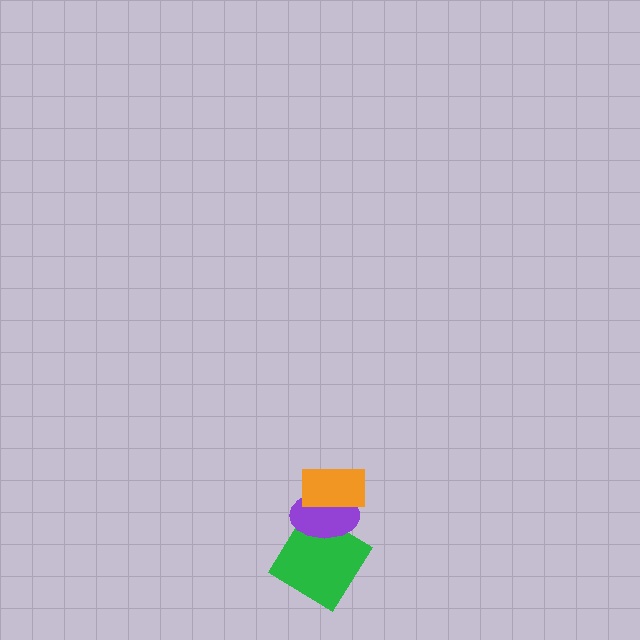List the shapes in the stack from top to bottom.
From top to bottom: the orange rectangle, the purple ellipse, the green diamond.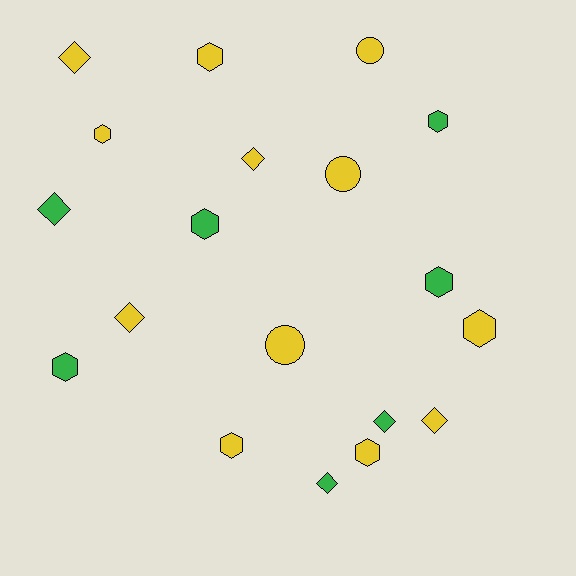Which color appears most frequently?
Yellow, with 12 objects.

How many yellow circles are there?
There are 3 yellow circles.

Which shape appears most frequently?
Hexagon, with 9 objects.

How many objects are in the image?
There are 19 objects.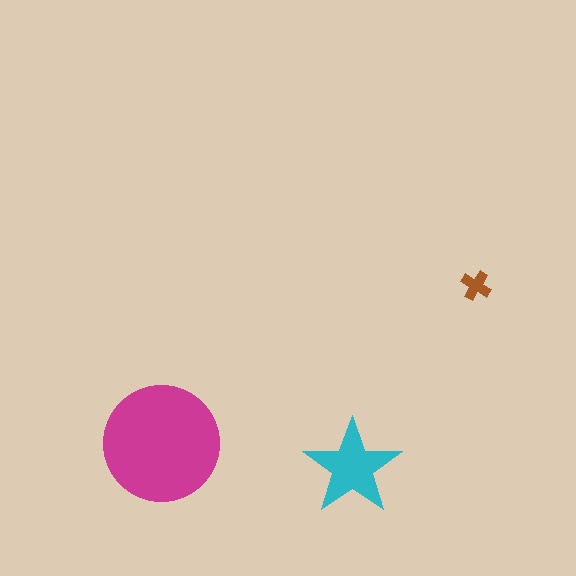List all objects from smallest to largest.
The brown cross, the cyan star, the magenta circle.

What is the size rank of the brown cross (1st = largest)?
3rd.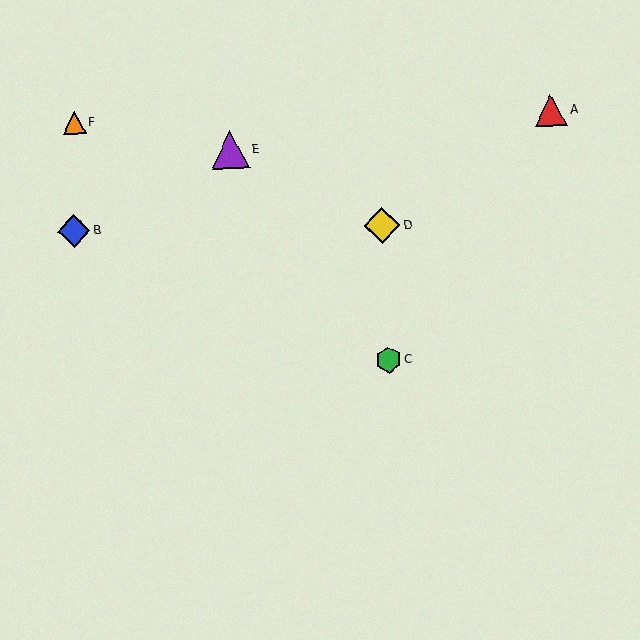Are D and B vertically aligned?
No, D is at x≈382 and B is at x≈74.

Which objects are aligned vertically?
Objects C, D are aligned vertically.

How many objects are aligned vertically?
2 objects (C, D) are aligned vertically.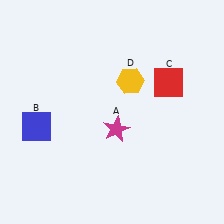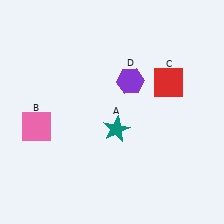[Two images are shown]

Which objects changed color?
A changed from magenta to teal. B changed from blue to pink. D changed from yellow to purple.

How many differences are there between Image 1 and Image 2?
There are 3 differences between the two images.